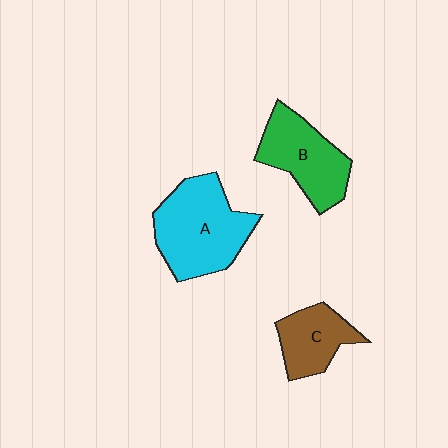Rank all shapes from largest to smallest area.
From largest to smallest: A (cyan), B (green), C (brown).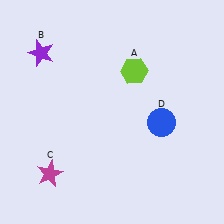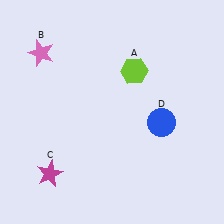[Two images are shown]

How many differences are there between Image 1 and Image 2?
There is 1 difference between the two images.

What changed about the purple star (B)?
In Image 1, B is purple. In Image 2, it changed to pink.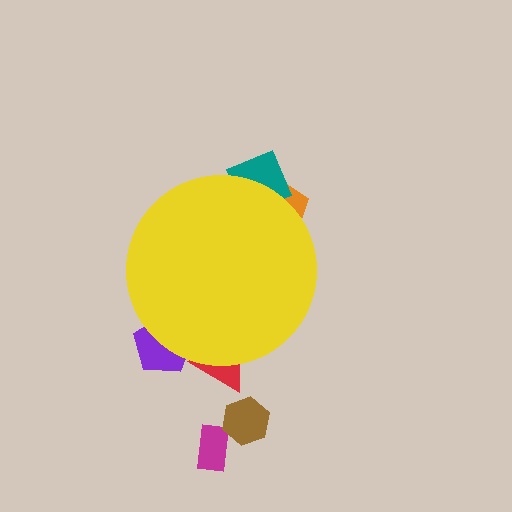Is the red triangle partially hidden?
Yes, the red triangle is partially hidden behind the yellow circle.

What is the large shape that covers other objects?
A yellow circle.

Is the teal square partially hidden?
Yes, the teal square is partially hidden behind the yellow circle.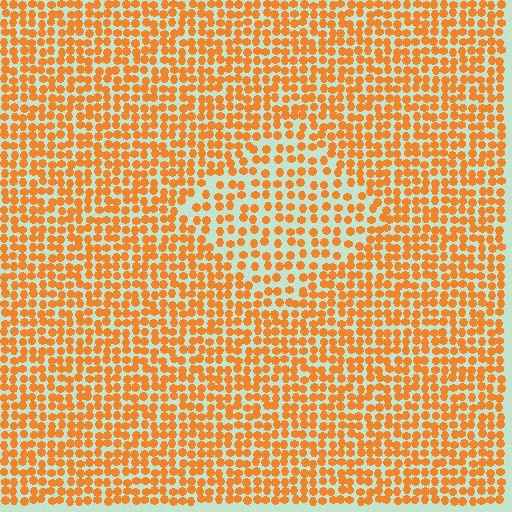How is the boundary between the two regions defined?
The boundary is defined by a change in element density (approximately 1.6x ratio). All elements are the same color, size, and shape.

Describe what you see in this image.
The image contains small orange elements arranged at two different densities. A diamond-shaped region is visible where the elements are less densely packed than the surrounding area.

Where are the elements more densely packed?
The elements are more densely packed outside the diamond boundary.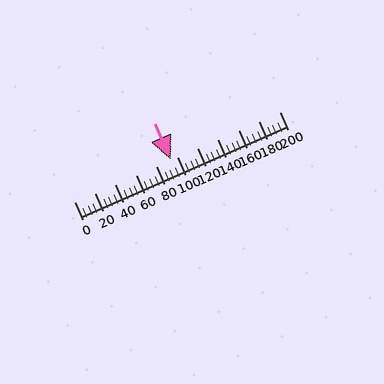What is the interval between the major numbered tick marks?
The major tick marks are spaced 20 units apart.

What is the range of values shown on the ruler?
The ruler shows values from 0 to 200.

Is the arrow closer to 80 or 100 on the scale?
The arrow is closer to 100.